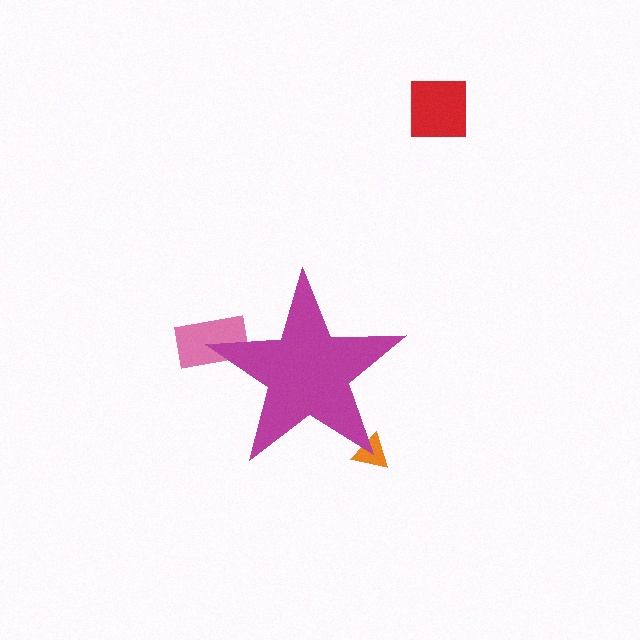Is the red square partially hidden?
No, the red square is fully visible.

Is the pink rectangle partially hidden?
Yes, the pink rectangle is partially hidden behind the magenta star.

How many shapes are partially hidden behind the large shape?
2 shapes are partially hidden.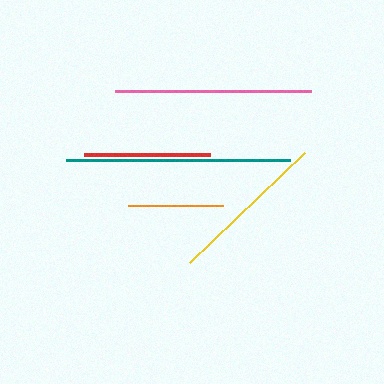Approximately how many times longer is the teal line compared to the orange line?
The teal line is approximately 2.4 times the length of the orange line.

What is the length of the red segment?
The red segment is approximately 126 pixels long.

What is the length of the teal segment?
The teal segment is approximately 224 pixels long.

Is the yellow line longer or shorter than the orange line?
The yellow line is longer than the orange line.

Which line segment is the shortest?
The orange line is the shortest at approximately 95 pixels.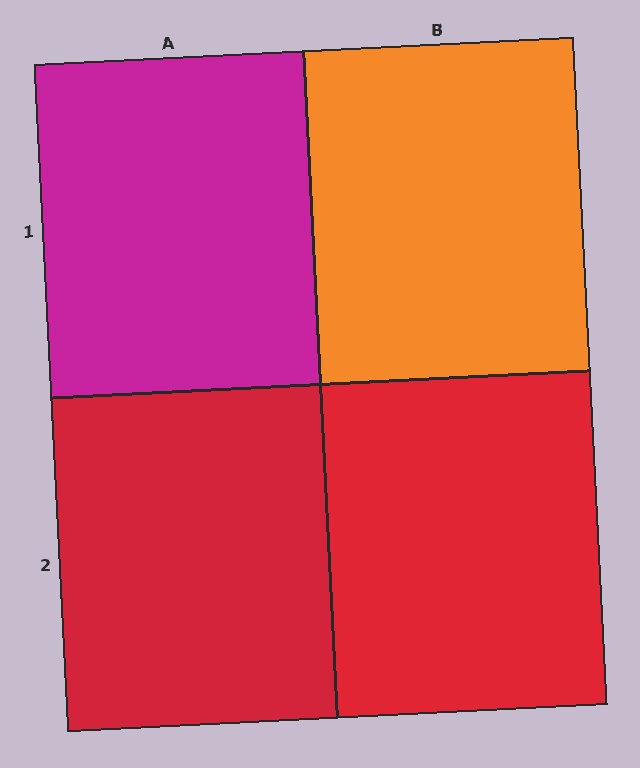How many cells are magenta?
1 cell is magenta.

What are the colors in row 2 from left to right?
Red, red.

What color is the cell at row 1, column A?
Magenta.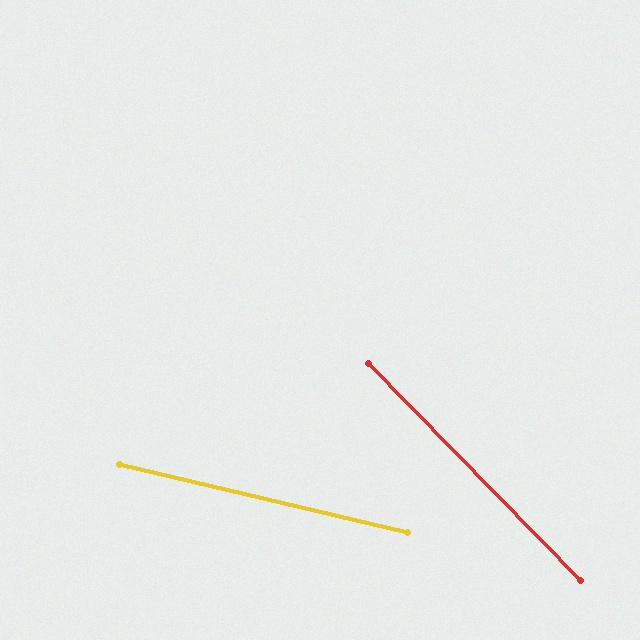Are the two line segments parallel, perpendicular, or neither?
Neither parallel nor perpendicular — they differ by about 33°.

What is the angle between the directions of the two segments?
Approximately 33 degrees.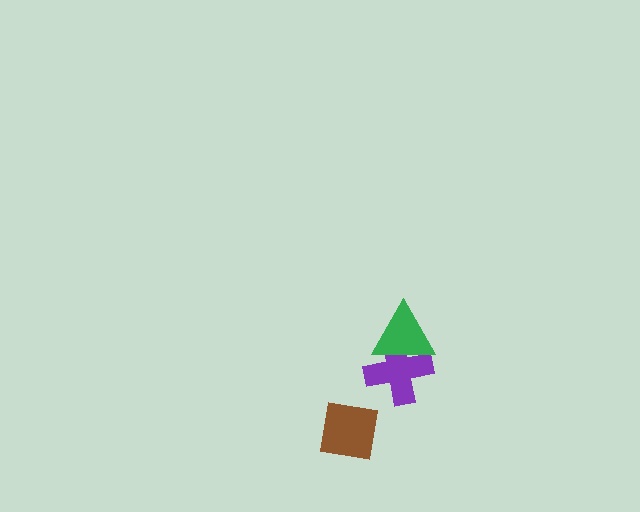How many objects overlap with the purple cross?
1 object overlaps with the purple cross.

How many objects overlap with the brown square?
0 objects overlap with the brown square.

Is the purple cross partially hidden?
Yes, it is partially covered by another shape.